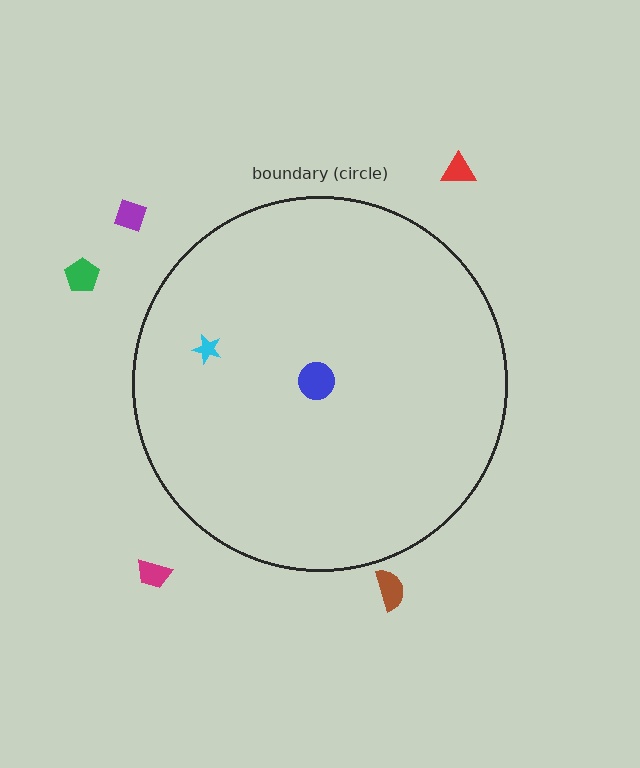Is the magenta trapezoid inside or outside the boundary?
Outside.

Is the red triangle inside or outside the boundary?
Outside.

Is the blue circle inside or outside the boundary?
Inside.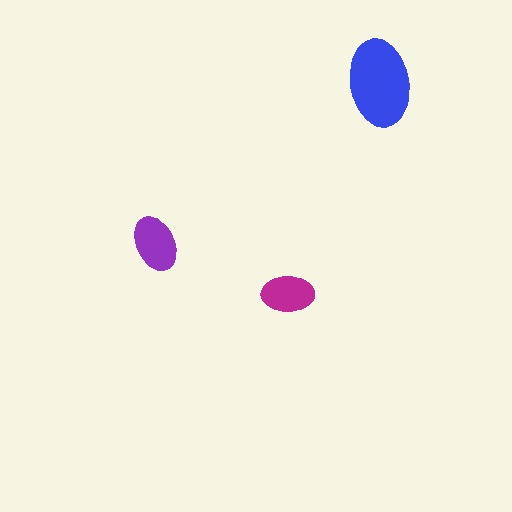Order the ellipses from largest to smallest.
the blue one, the purple one, the magenta one.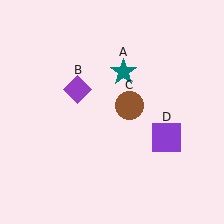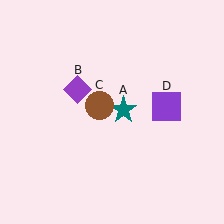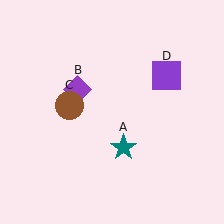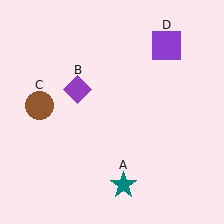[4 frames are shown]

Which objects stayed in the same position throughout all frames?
Purple diamond (object B) remained stationary.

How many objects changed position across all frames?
3 objects changed position: teal star (object A), brown circle (object C), purple square (object D).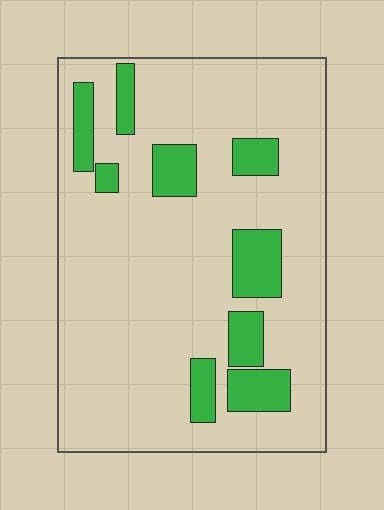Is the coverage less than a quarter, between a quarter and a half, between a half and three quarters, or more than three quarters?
Less than a quarter.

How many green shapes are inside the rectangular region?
9.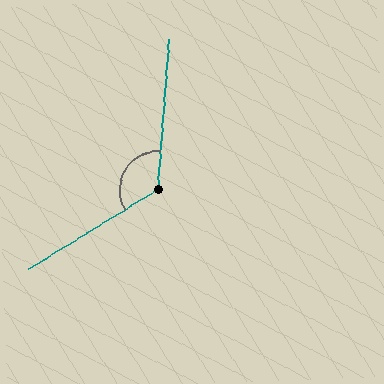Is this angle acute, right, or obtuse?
It is obtuse.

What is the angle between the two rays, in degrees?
Approximately 126 degrees.